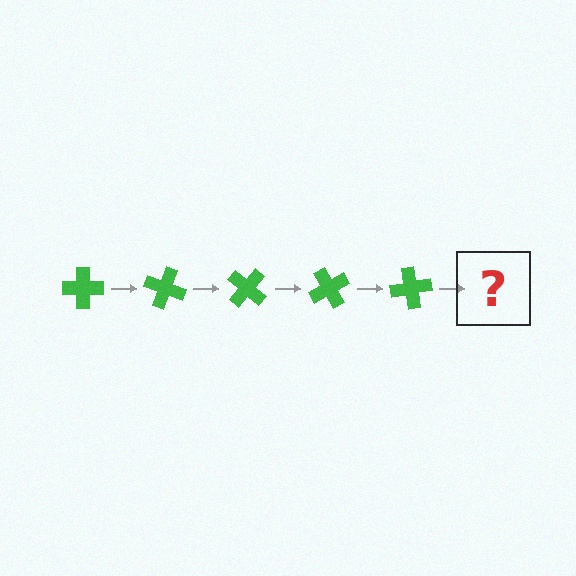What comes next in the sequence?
The next element should be a green cross rotated 100 degrees.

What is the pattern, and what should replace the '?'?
The pattern is that the cross rotates 20 degrees each step. The '?' should be a green cross rotated 100 degrees.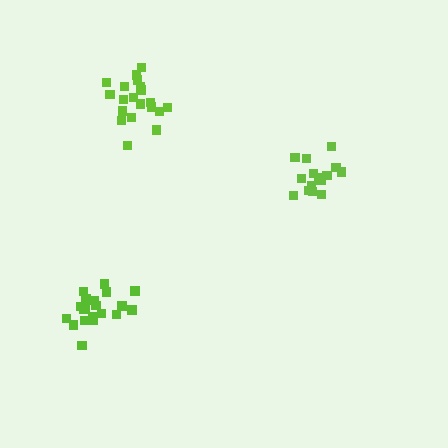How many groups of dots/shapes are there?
There are 3 groups.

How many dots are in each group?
Group 1: 15 dots, Group 2: 20 dots, Group 3: 20 dots (55 total).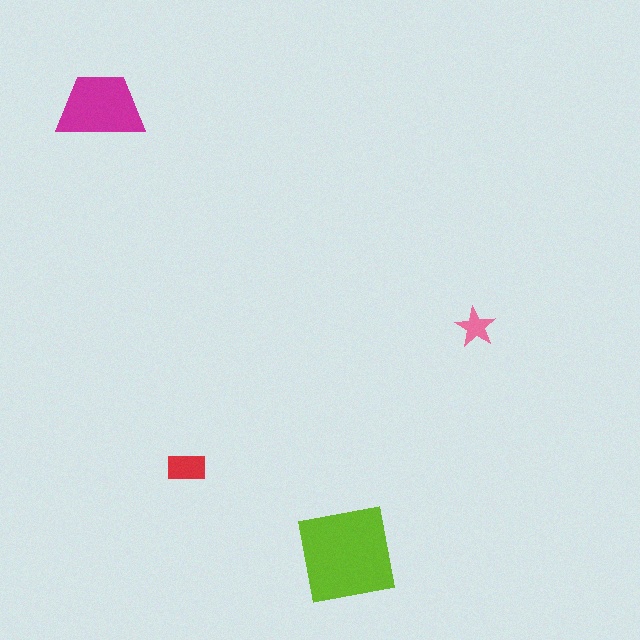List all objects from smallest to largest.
The pink star, the red rectangle, the magenta trapezoid, the lime square.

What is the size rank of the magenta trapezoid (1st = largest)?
2nd.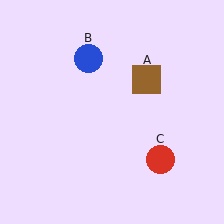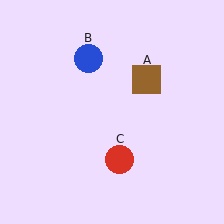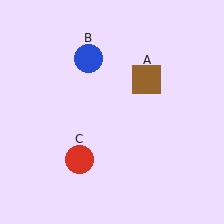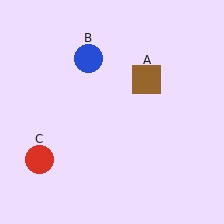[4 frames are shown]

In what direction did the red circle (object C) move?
The red circle (object C) moved left.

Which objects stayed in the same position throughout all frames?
Brown square (object A) and blue circle (object B) remained stationary.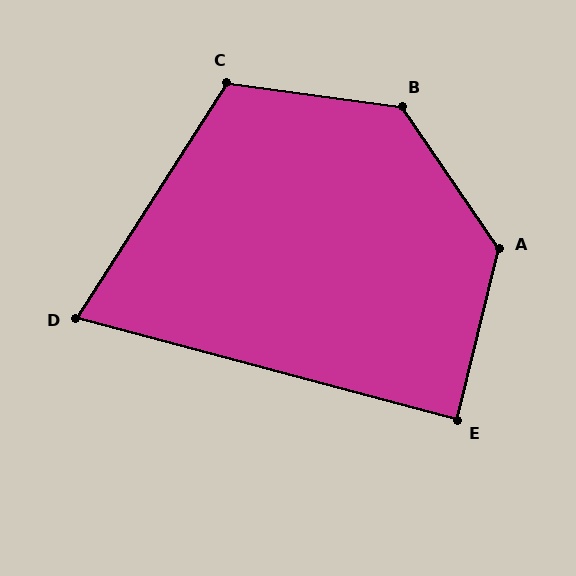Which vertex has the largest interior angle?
A, at approximately 132 degrees.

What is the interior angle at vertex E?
Approximately 89 degrees (approximately right).